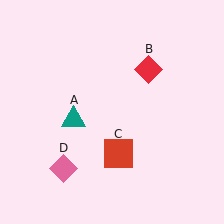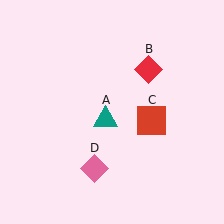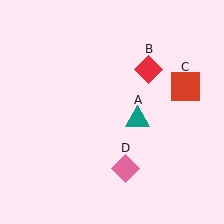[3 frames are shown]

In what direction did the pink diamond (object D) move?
The pink diamond (object D) moved right.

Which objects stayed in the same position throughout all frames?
Red diamond (object B) remained stationary.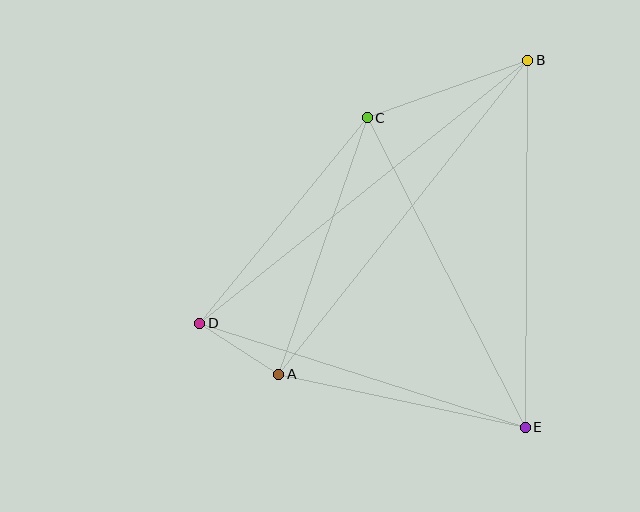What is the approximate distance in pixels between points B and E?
The distance between B and E is approximately 367 pixels.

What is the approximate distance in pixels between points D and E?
The distance between D and E is approximately 342 pixels.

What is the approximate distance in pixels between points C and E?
The distance between C and E is approximately 347 pixels.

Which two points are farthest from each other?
Points B and D are farthest from each other.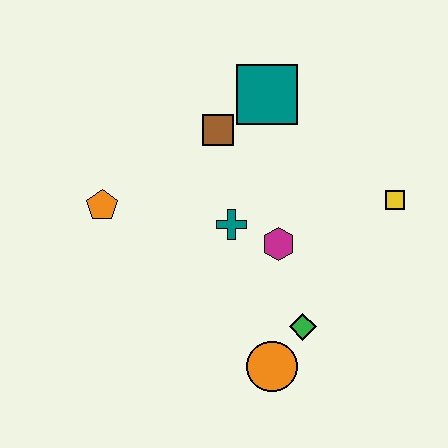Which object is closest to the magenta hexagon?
The teal cross is closest to the magenta hexagon.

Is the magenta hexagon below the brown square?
Yes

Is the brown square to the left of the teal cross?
Yes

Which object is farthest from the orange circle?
The teal square is farthest from the orange circle.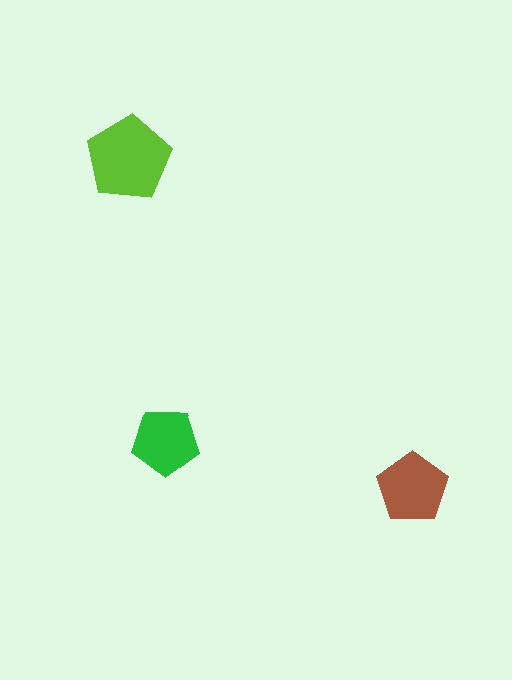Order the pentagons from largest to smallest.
the lime one, the brown one, the green one.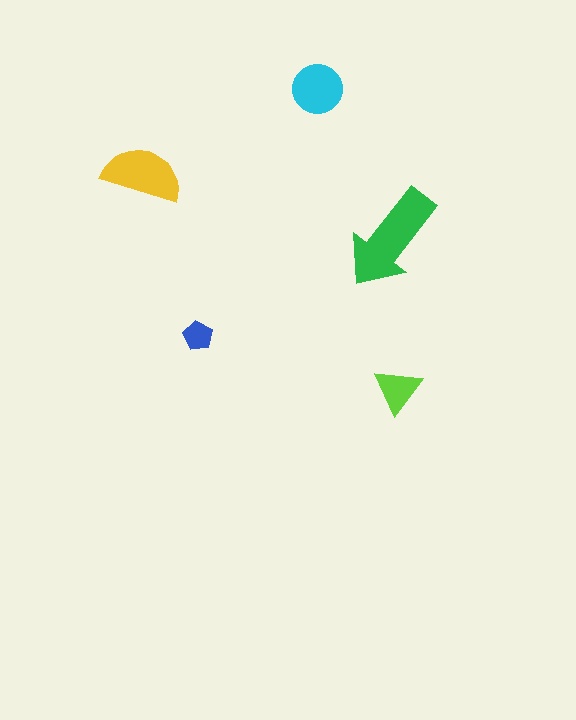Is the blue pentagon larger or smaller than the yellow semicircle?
Smaller.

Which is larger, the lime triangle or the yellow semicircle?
The yellow semicircle.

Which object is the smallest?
The blue pentagon.